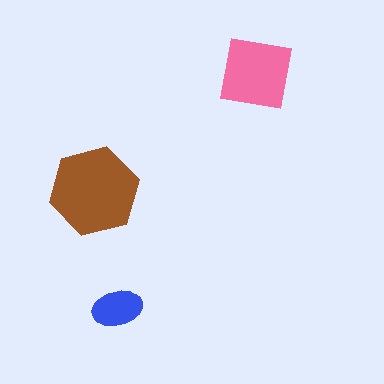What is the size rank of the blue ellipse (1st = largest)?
3rd.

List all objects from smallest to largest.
The blue ellipse, the pink square, the brown hexagon.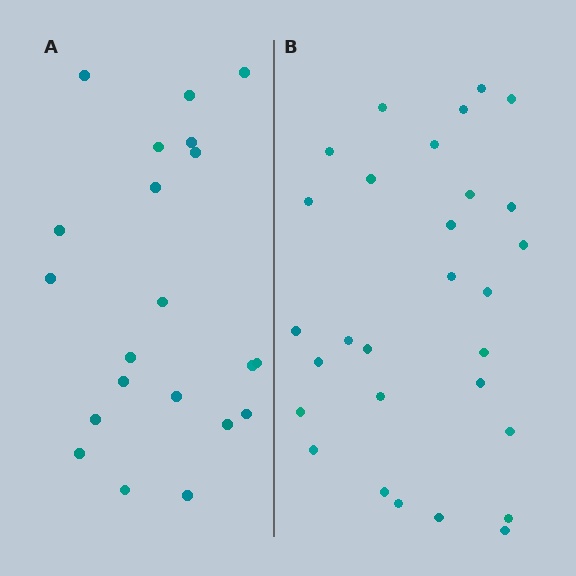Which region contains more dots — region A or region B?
Region B (the right region) has more dots.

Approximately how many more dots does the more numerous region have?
Region B has roughly 8 or so more dots than region A.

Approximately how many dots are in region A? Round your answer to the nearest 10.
About 20 dots. (The exact count is 21, which rounds to 20.)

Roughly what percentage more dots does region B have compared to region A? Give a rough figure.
About 40% more.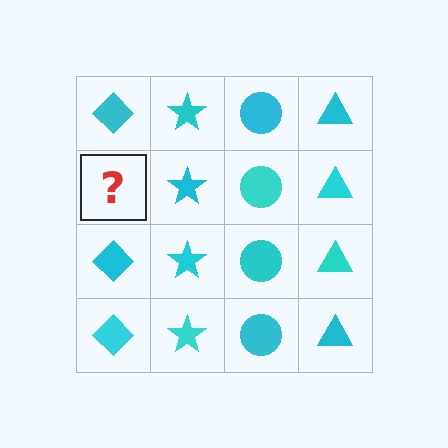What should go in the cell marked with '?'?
The missing cell should contain a cyan diamond.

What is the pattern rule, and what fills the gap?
The rule is that each column has a consistent shape. The gap should be filled with a cyan diamond.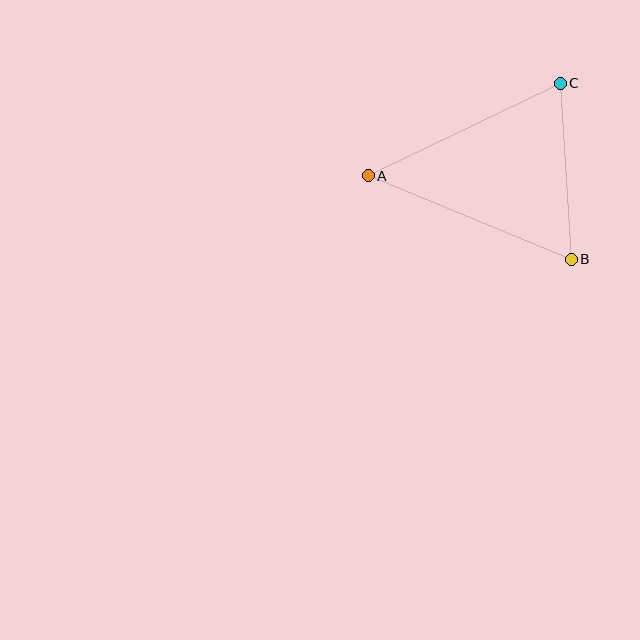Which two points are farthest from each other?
Points A and B are farthest from each other.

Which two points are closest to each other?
Points B and C are closest to each other.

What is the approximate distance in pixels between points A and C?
The distance between A and C is approximately 213 pixels.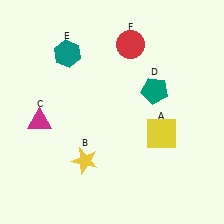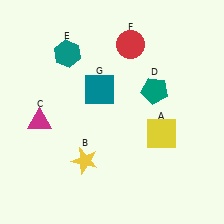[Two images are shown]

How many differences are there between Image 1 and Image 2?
There is 1 difference between the two images.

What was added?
A teal square (G) was added in Image 2.